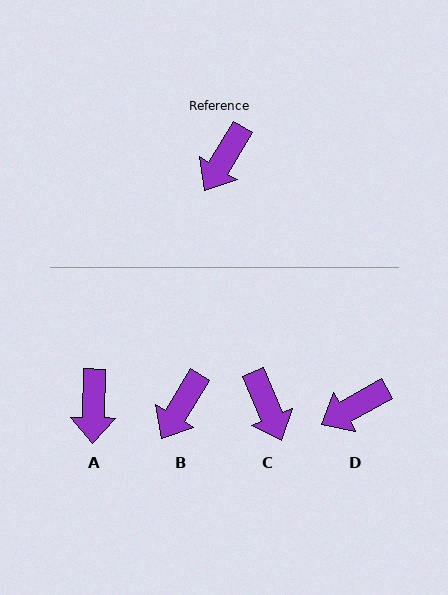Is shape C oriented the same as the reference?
No, it is off by about 54 degrees.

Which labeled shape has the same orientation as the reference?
B.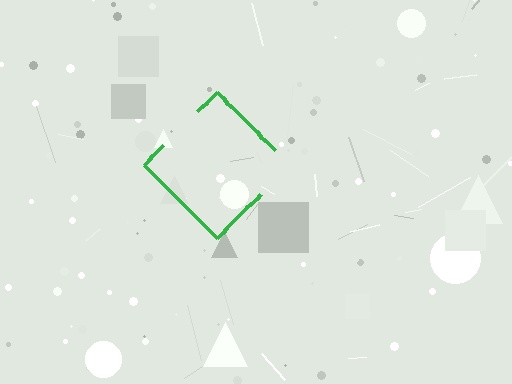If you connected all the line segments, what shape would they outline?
They would outline a diamond.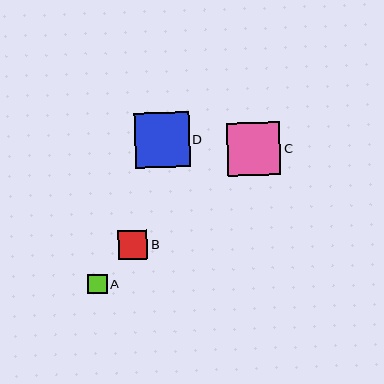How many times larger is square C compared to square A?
Square C is approximately 2.8 times the size of square A.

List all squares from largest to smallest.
From largest to smallest: D, C, B, A.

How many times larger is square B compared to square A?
Square B is approximately 1.5 times the size of square A.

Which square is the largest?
Square D is the largest with a size of approximately 55 pixels.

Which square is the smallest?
Square A is the smallest with a size of approximately 19 pixels.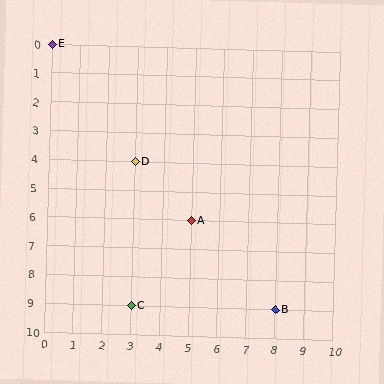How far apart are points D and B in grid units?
Points D and B are 5 columns and 5 rows apart (about 7.1 grid units diagonally).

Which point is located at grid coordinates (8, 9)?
Point B is at (8, 9).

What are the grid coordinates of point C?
Point C is at grid coordinates (3, 9).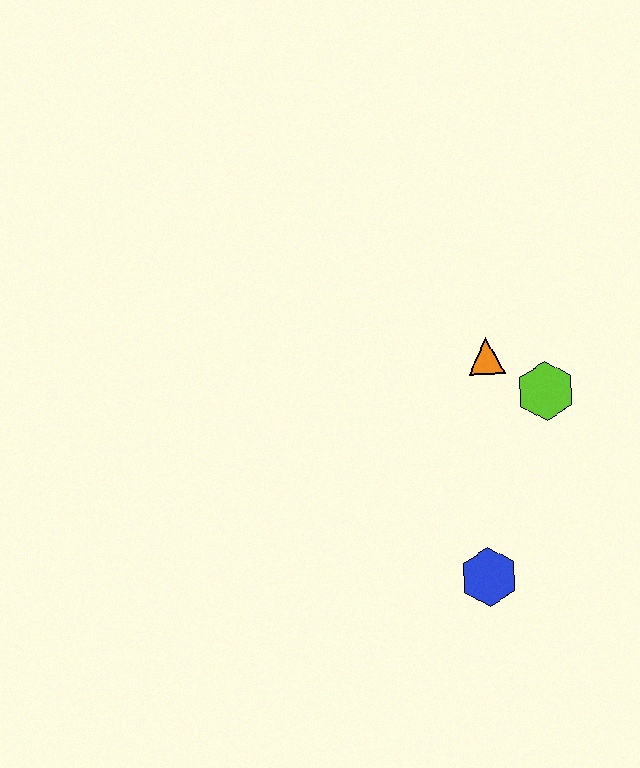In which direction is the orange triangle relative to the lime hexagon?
The orange triangle is to the left of the lime hexagon.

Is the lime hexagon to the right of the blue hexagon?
Yes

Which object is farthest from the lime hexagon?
The blue hexagon is farthest from the lime hexagon.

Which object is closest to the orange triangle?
The lime hexagon is closest to the orange triangle.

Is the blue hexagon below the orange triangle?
Yes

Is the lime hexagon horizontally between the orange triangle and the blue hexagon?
No